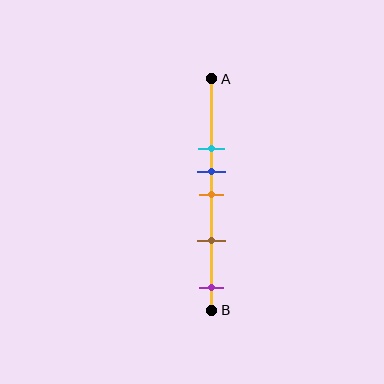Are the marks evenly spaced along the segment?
No, the marks are not evenly spaced.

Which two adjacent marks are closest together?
The blue and orange marks are the closest adjacent pair.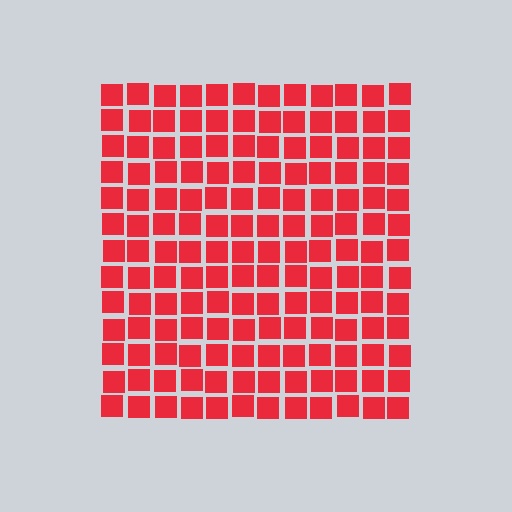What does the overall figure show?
The overall figure shows a square.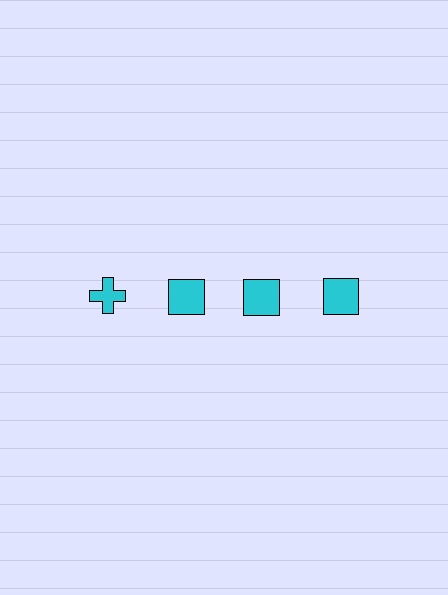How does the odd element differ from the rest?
It has a different shape: cross instead of square.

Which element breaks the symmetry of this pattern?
The cyan cross in the top row, leftmost column breaks the symmetry. All other shapes are cyan squares.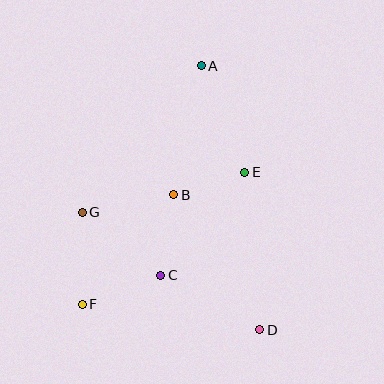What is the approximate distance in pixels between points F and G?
The distance between F and G is approximately 92 pixels.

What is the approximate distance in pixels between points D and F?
The distance between D and F is approximately 179 pixels.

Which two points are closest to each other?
Points B and E are closest to each other.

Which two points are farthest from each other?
Points A and D are farthest from each other.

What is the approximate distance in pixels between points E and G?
The distance between E and G is approximately 167 pixels.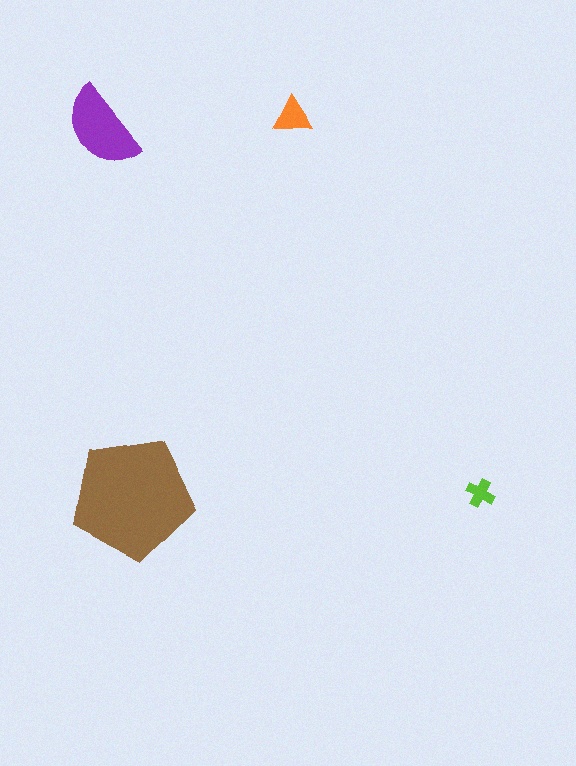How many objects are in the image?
There are 4 objects in the image.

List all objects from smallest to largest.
The lime cross, the orange triangle, the purple semicircle, the brown pentagon.